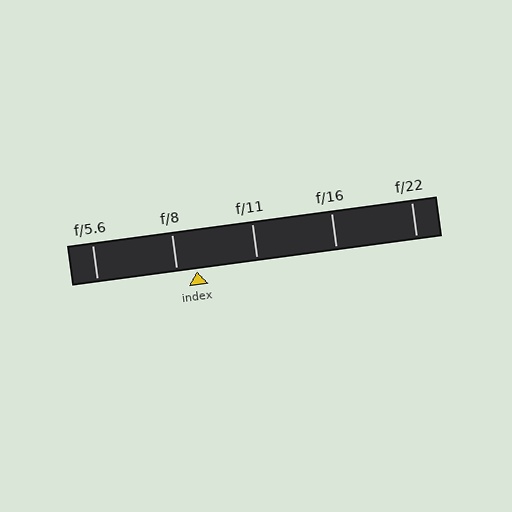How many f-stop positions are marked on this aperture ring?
There are 5 f-stop positions marked.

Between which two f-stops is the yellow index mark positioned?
The index mark is between f/8 and f/11.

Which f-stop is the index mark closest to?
The index mark is closest to f/8.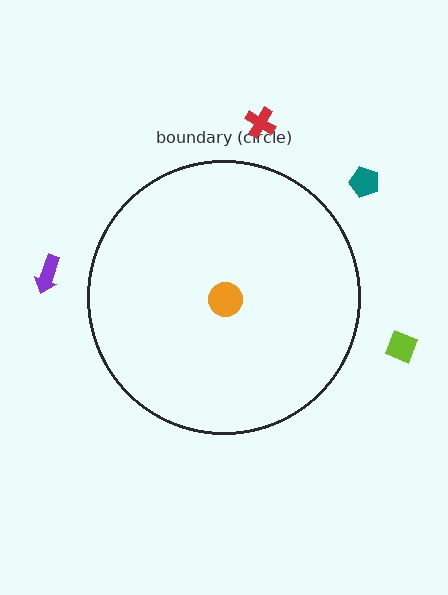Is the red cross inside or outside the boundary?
Outside.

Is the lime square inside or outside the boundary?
Outside.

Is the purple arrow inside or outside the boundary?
Outside.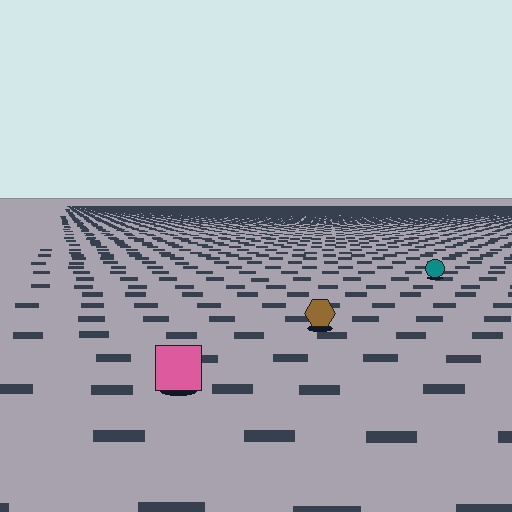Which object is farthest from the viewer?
The teal circle is farthest from the viewer. It appears smaller and the ground texture around it is denser.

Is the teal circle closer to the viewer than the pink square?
No. The pink square is closer — you can tell from the texture gradient: the ground texture is coarser near it.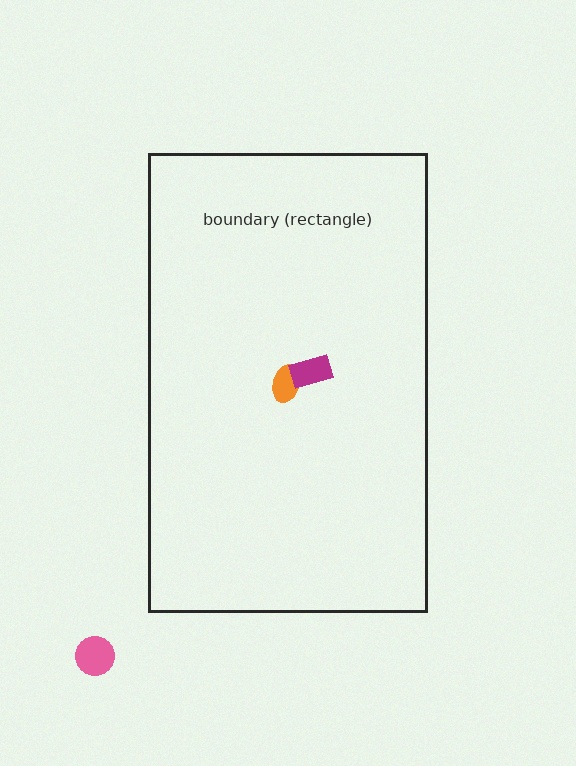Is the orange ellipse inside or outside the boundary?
Inside.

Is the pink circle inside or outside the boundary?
Outside.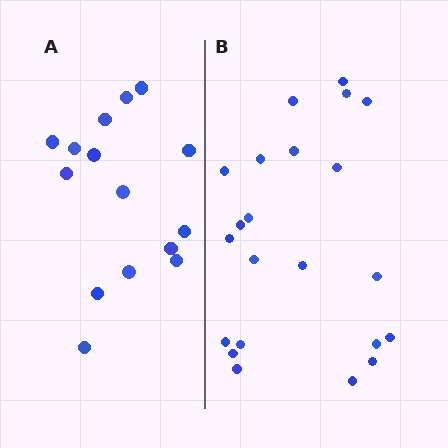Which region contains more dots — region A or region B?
Region B (the right region) has more dots.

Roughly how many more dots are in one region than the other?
Region B has roughly 8 or so more dots than region A.